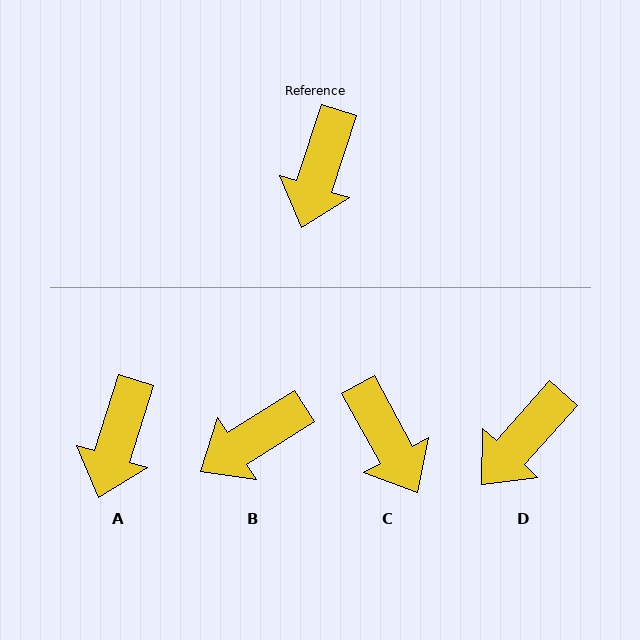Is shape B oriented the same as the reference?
No, it is off by about 40 degrees.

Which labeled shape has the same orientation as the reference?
A.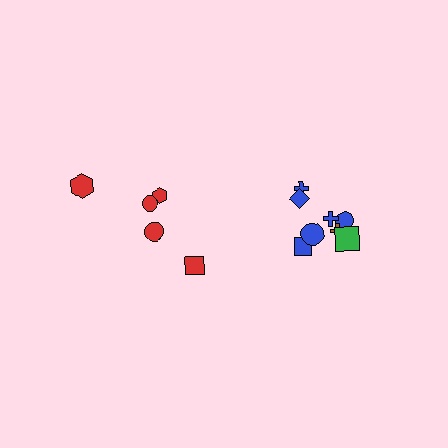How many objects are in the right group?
There are 8 objects.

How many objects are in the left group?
There are 5 objects.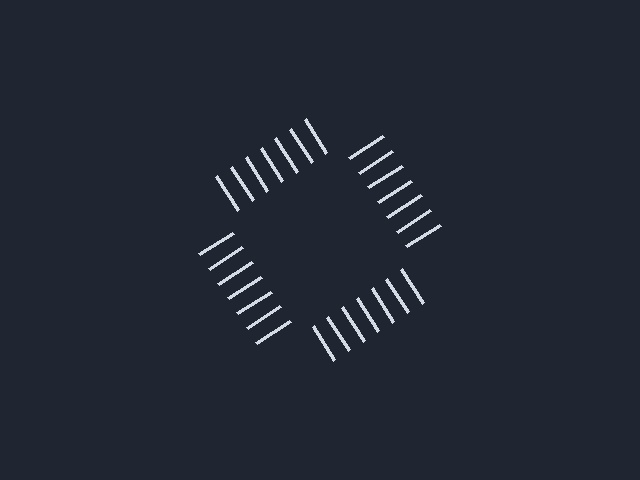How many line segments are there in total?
28 — 7 along each of the 4 edges.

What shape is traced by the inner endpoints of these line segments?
An illusory square — the line segments terminate on its edges but no continuous stroke is drawn.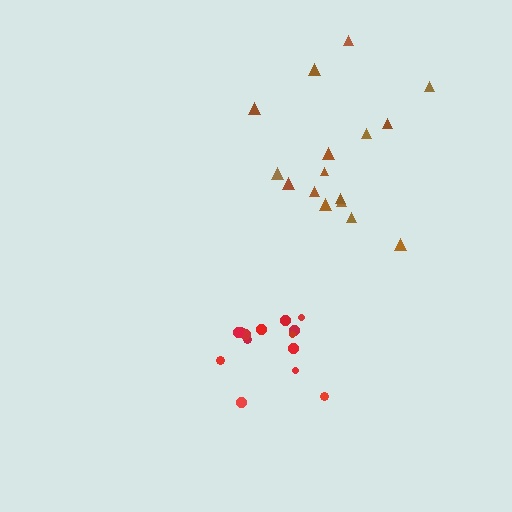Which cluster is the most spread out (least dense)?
Brown.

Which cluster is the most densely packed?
Red.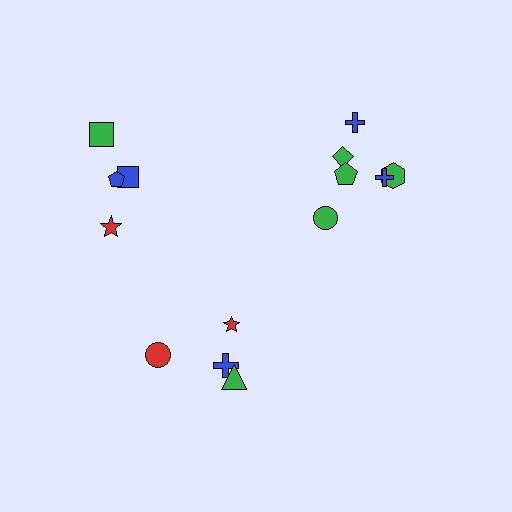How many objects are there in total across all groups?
There are 14 objects.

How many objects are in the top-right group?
There are 6 objects.